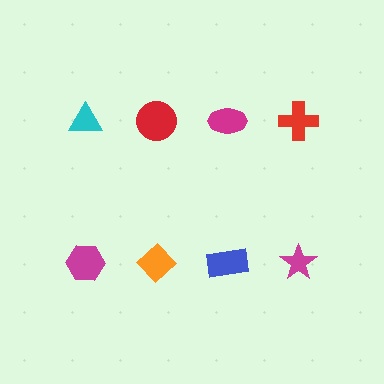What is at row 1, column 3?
A magenta ellipse.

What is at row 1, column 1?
A cyan triangle.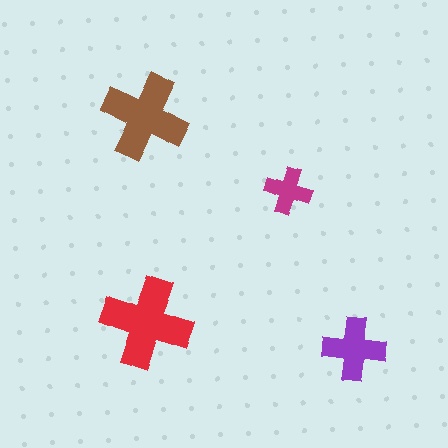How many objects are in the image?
There are 4 objects in the image.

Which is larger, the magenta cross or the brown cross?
The brown one.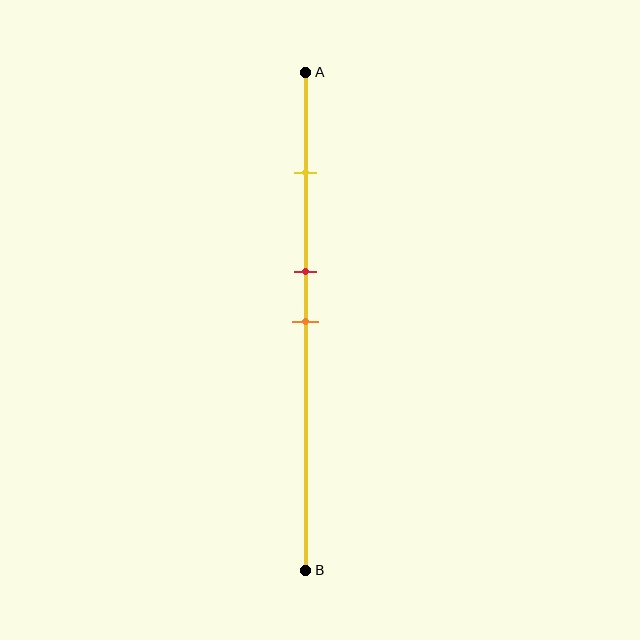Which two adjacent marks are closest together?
The red and orange marks are the closest adjacent pair.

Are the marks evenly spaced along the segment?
No, the marks are not evenly spaced.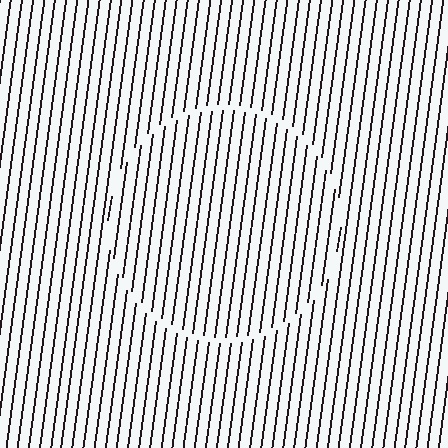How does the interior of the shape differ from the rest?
The interior of the shape contains the same grating, shifted by half a period — the contour is defined by the phase discontinuity where line-ends from the inner and outer gratings abut.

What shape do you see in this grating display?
An illusory circle. The interior of the shape contains the same grating, shifted by half a period — the contour is defined by the phase discontinuity where line-ends from the inner and outer gratings abut.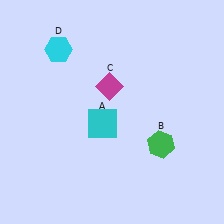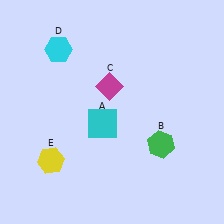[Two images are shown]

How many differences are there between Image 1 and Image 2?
There is 1 difference between the two images.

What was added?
A yellow hexagon (E) was added in Image 2.